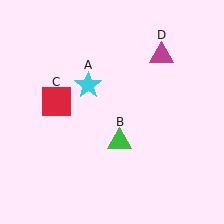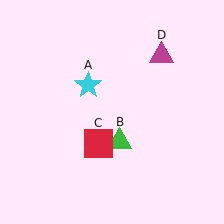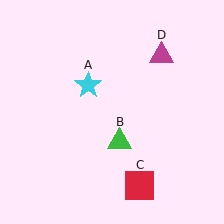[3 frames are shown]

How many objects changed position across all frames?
1 object changed position: red square (object C).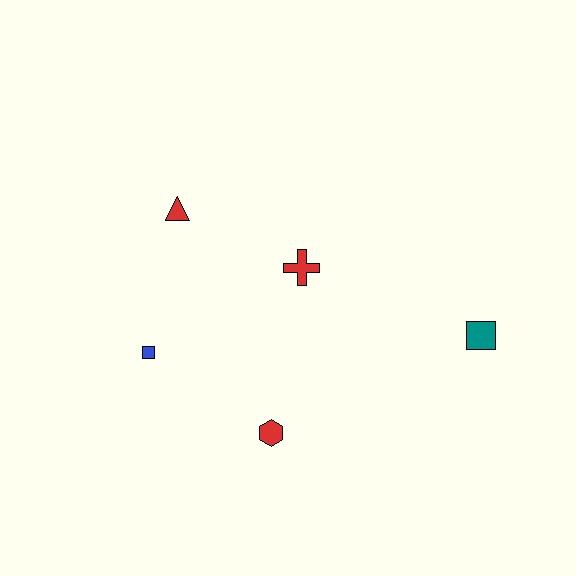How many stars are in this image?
There are no stars.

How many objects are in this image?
There are 5 objects.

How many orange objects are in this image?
There are no orange objects.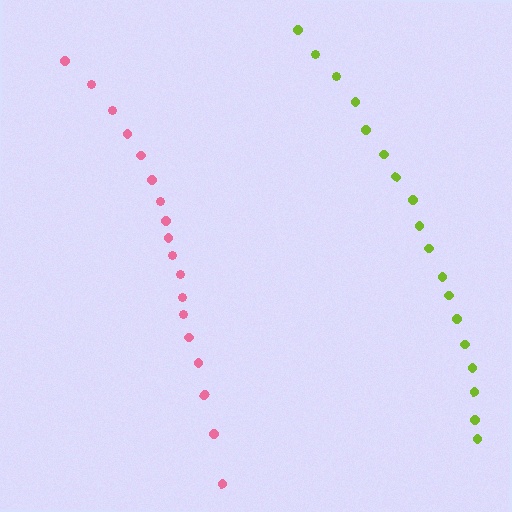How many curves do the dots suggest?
There are 2 distinct paths.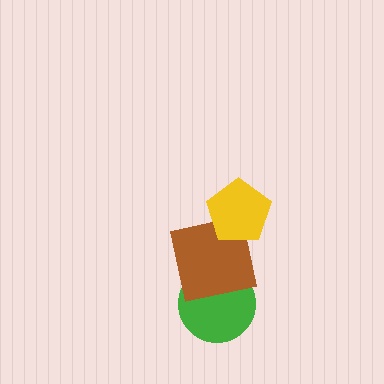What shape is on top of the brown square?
The yellow pentagon is on top of the brown square.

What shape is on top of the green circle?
The brown square is on top of the green circle.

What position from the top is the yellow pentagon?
The yellow pentagon is 1st from the top.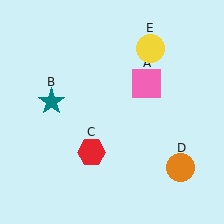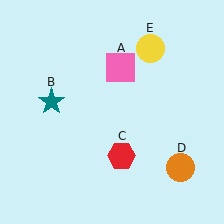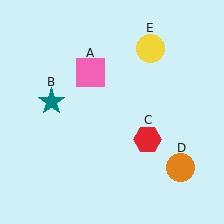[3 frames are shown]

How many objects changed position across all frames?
2 objects changed position: pink square (object A), red hexagon (object C).